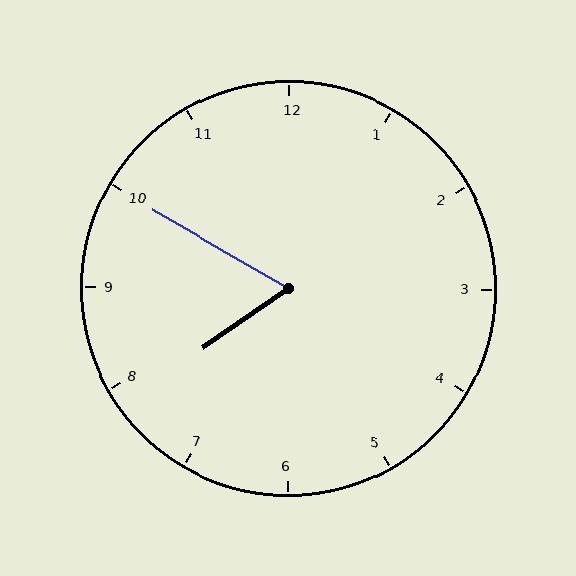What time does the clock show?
7:50.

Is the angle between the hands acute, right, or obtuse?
It is acute.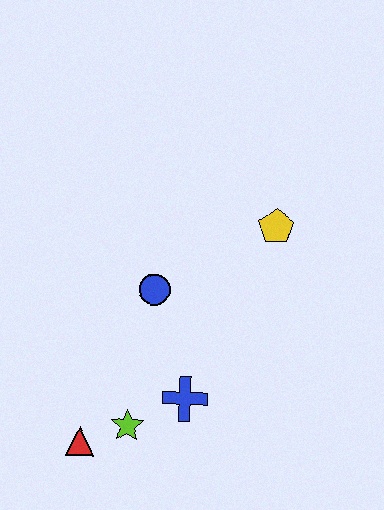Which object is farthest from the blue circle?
The red triangle is farthest from the blue circle.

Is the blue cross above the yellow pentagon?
No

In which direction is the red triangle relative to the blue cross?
The red triangle is to the left of the blue cross.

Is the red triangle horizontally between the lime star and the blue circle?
No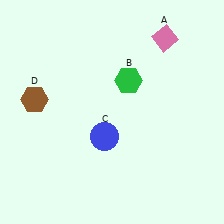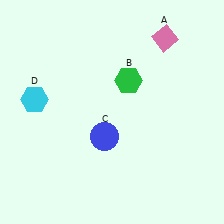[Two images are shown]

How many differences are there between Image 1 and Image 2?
There is 1 difference between the two images.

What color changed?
The hexagon (D) changed from brown in Image 1 to cyan in Image 2.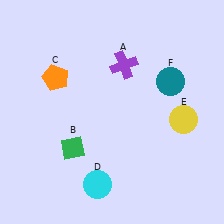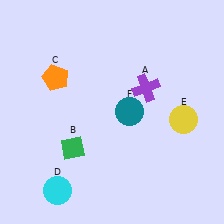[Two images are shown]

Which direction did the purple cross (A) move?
The purple cross (A) moved down.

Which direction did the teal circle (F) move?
The teal circle (F) moved left.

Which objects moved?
The objects that moved are: the purple cross (A), the cyan circle (D), the teal circle (F).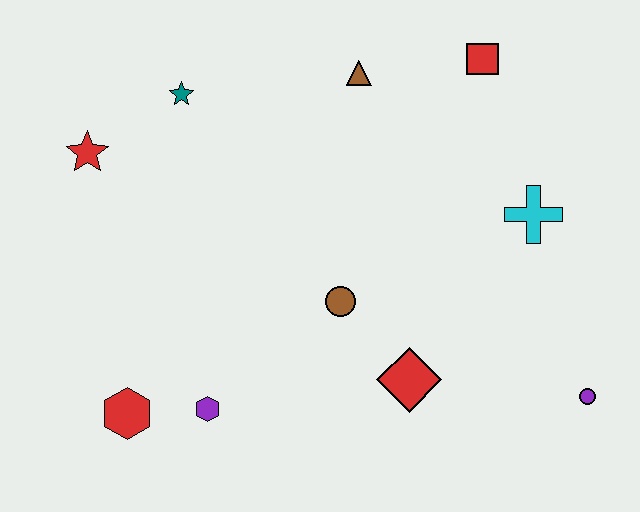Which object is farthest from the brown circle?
The red star is farthest from the brown circle.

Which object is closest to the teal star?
The red star is closest to the teal star.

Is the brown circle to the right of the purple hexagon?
Yes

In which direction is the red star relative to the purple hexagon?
The red star is above the purple hexagon.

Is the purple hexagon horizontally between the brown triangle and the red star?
Yes